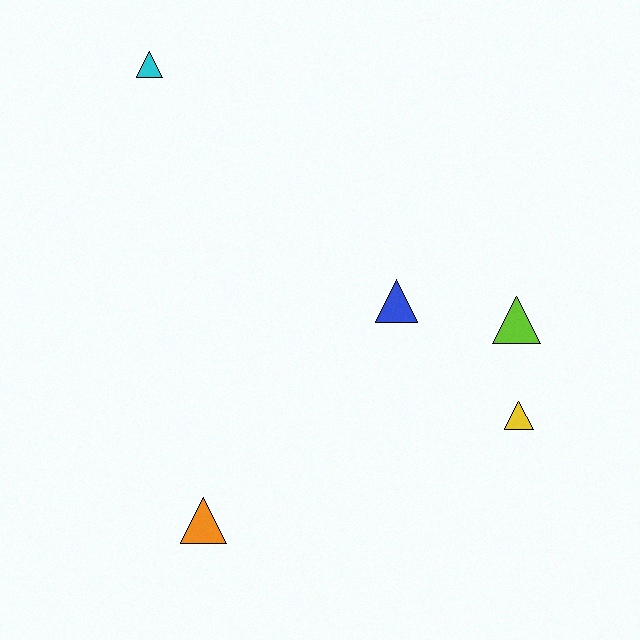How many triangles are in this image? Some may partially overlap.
There are 5 triangles.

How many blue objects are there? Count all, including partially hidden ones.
There is 1 blue object.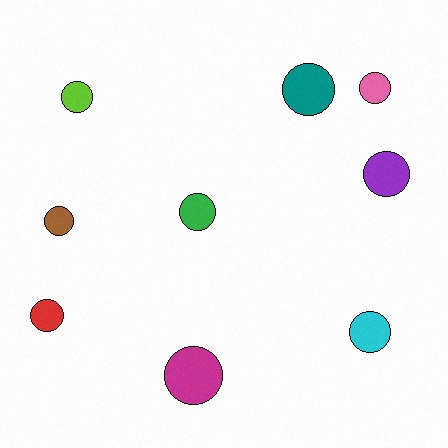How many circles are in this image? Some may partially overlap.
There are 9 circles.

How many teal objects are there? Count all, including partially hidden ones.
There is 1 teal object.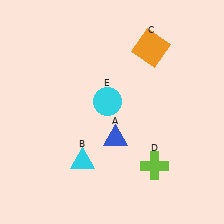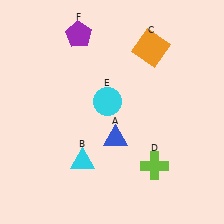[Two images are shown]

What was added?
A purple pentagon (F) was added in Image 2.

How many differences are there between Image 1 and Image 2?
There is 1 difference between the two images.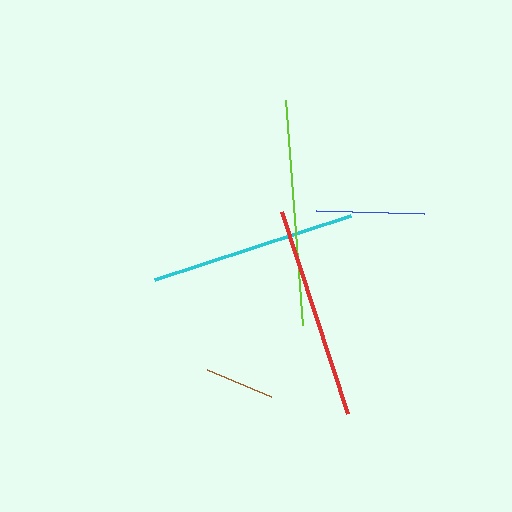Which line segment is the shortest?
The brown line is the shortest at approximately 69 pixels.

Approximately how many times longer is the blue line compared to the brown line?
The blue line is approximately 1.6 times the length of the brown line.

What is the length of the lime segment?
The lime segment is approximately 226 pixels long.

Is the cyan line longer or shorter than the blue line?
The cyan line is longer than the blue line.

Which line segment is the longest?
The lime line is the longest at approximately 226 pixels.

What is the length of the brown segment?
The brown segment is approximately 69 pixels long.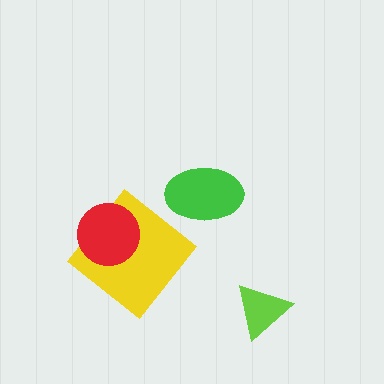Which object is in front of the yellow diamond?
The red circle is in front of the yellow diamond.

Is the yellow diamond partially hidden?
Yes, it is partially covered by another shape.